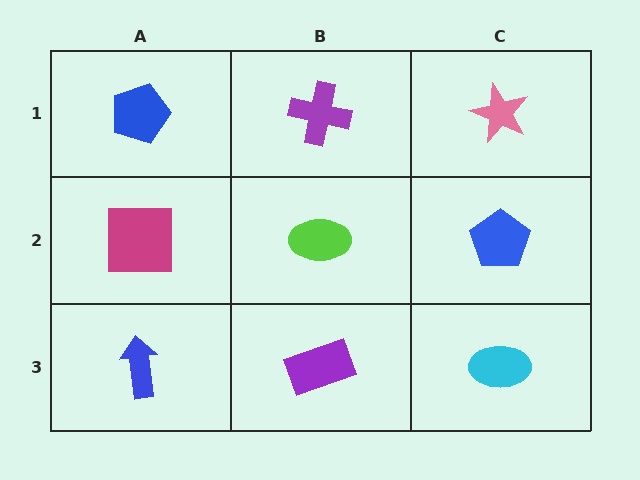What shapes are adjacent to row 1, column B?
A lime ellipse (row 2, column B), a blue pentagon (row 1, column A), a pink star (row 1, column C).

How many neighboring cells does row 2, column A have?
3.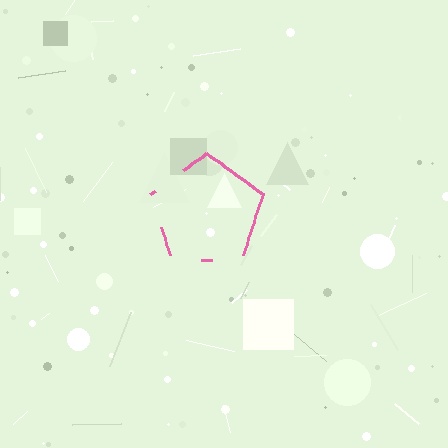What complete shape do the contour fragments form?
The contour fragments form a pentagon.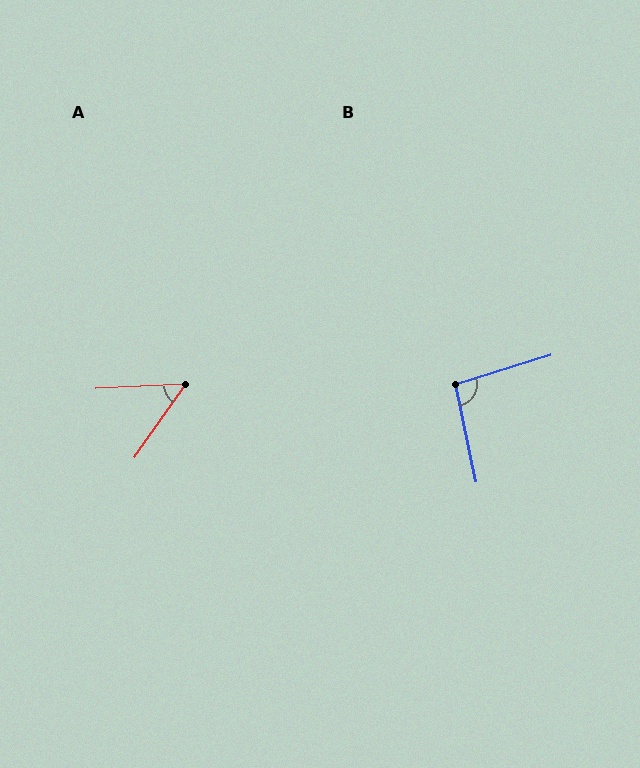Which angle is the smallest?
A, at approximately 52 degrees.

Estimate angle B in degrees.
Approximately 95 degrees.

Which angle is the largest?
B, at approximately 95 degrees.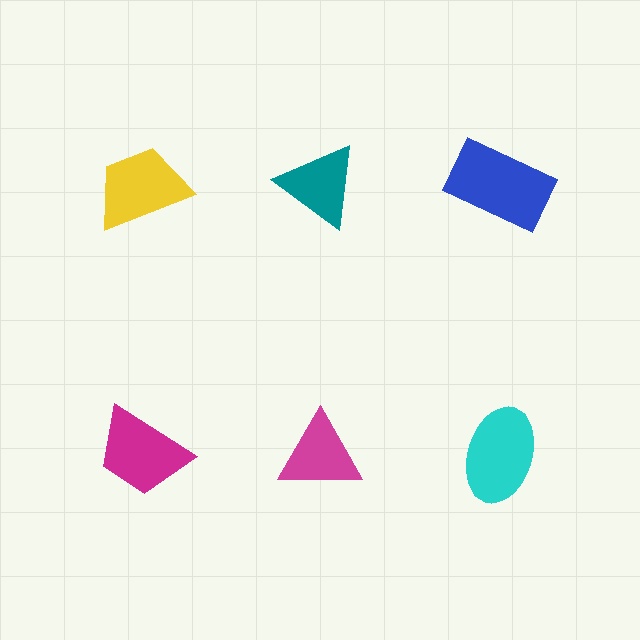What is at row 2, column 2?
A magenta triangle.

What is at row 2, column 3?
A cyan ellipse.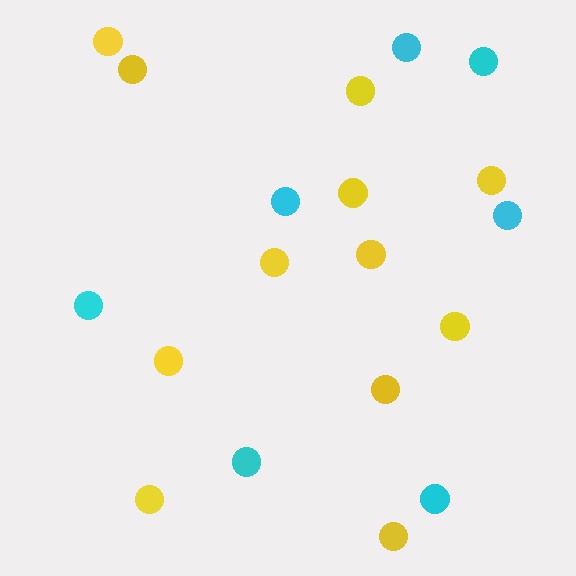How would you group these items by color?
There are 2 groups: one group of cyan circles (7) and one group of yellow circles (12).